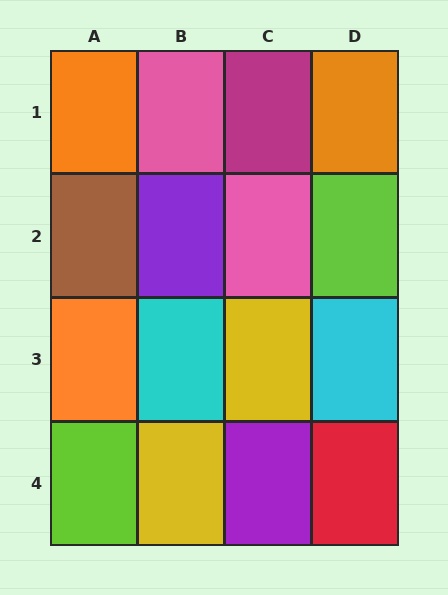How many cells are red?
1 cell is red.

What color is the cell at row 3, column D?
Cyan.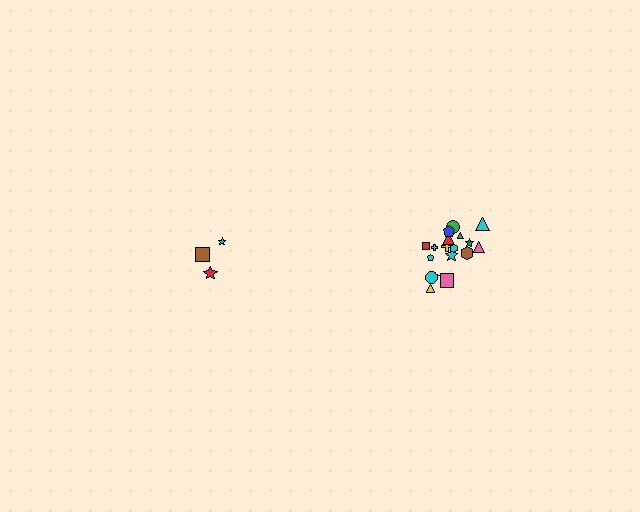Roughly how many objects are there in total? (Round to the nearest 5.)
Roughly 20 objects in total.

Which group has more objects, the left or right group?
The right group.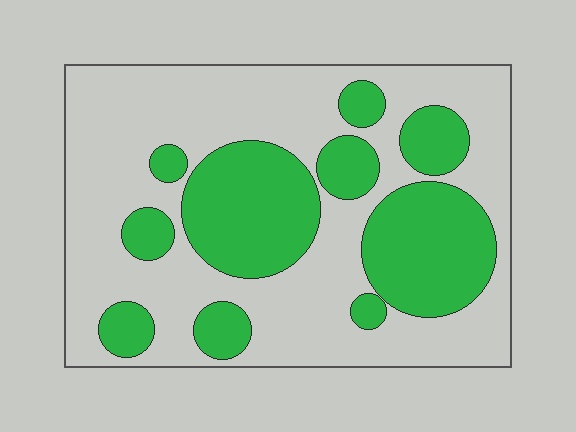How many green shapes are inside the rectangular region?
10.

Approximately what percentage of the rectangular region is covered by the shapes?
Approximately 35%.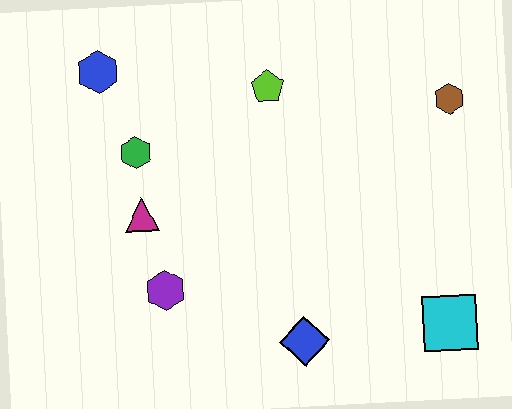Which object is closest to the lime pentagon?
The green hexagon is closest to the lime pentagon.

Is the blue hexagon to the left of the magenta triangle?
Yes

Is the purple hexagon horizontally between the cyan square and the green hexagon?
Yes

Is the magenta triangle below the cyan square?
No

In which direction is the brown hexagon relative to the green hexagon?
The brown hexagon is to the right of the green hexagon.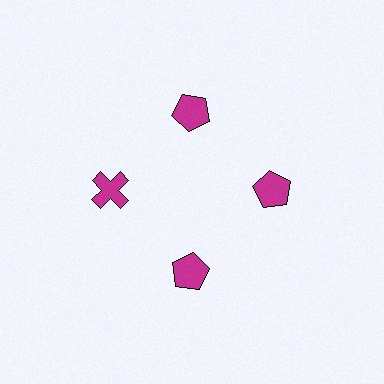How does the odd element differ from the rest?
It has a different shape: cross instead of pentagon.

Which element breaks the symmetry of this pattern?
The magenta cross at roughly the 9 o'clock position breaks the symmetry. All other shapes are magenta pentagons.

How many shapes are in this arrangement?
There are 4 shapes arranged in a ring pattern.